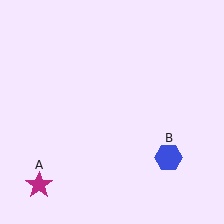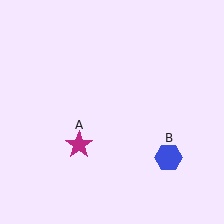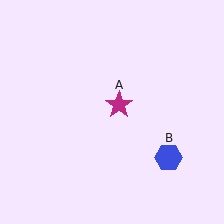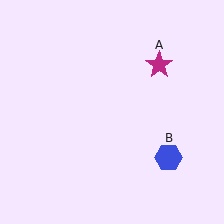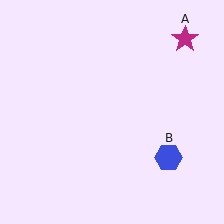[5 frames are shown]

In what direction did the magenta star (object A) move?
The magenta star (object A) moved up and to the right.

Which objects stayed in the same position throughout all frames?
Blue hexagon (object B) remained stationary.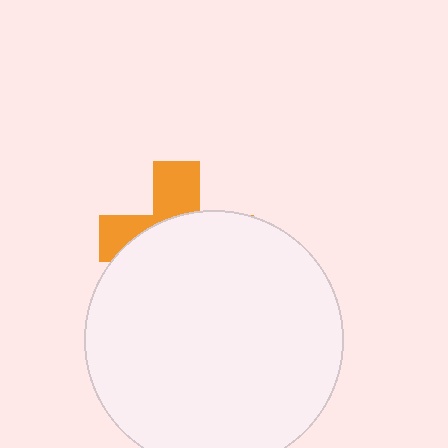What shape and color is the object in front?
The object in front is a white circle.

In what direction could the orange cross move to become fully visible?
The orange cross could move up. That would shift it out from behind the white circle entirely.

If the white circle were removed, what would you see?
You would see the complete orange cross.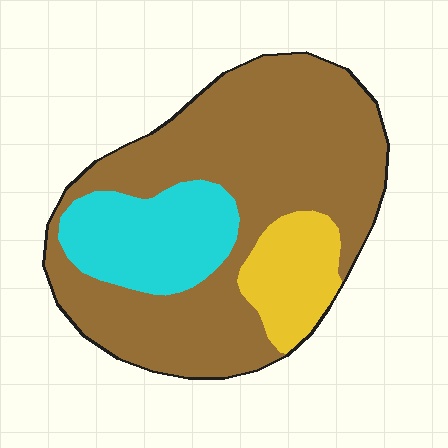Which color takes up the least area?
Yellow, at roughly 15%.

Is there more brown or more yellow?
Brown.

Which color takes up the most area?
Brown, at roughly 65%.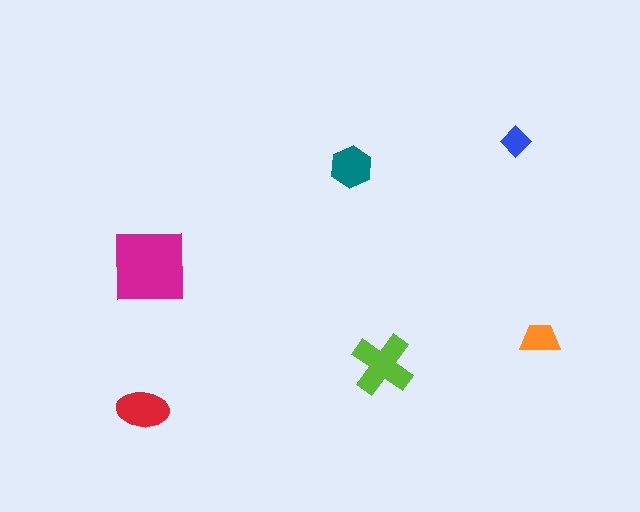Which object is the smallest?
The blue diamond.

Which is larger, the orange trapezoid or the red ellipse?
The red ellipse.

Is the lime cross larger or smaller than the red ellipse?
Larger.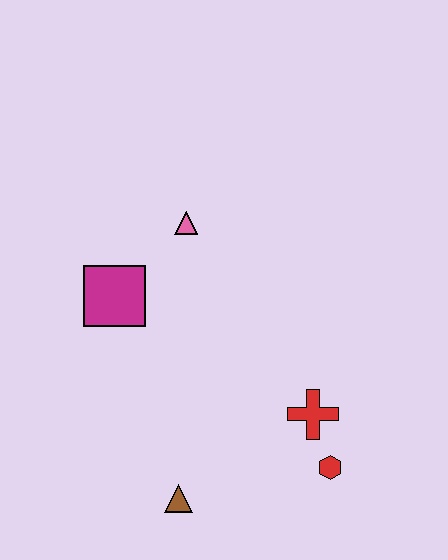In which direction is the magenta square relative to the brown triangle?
The magenta square is above the brown triangle.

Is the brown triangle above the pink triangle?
No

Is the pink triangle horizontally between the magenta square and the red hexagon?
Yes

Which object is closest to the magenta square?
The pink triangle is closest to the magenta square.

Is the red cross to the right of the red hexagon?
No